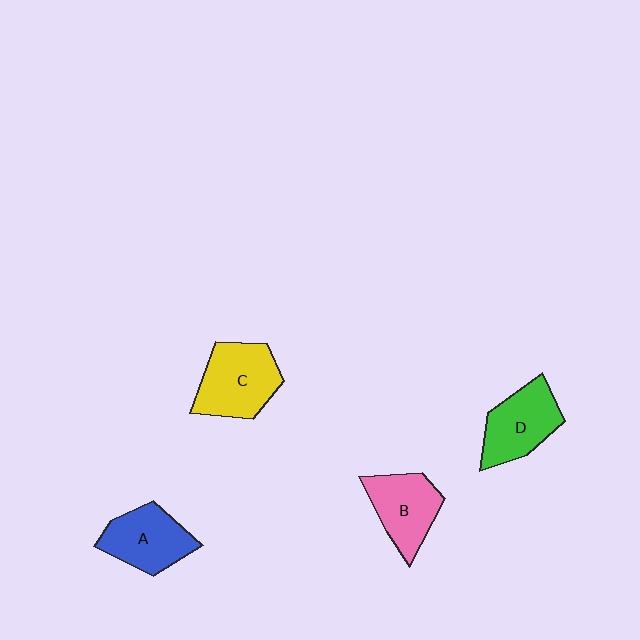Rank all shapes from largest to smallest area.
From largest to smallest: C (yellow), D (green), A (blue), B (pink).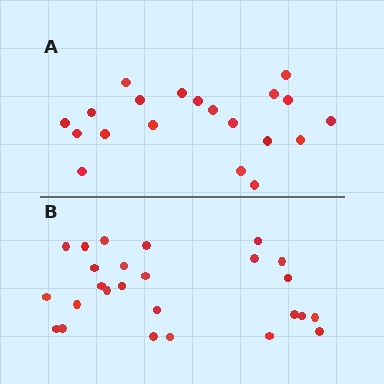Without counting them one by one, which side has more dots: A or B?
Region B (the bottom region) has more dots.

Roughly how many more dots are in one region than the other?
Region B has about 6 more dots than region A.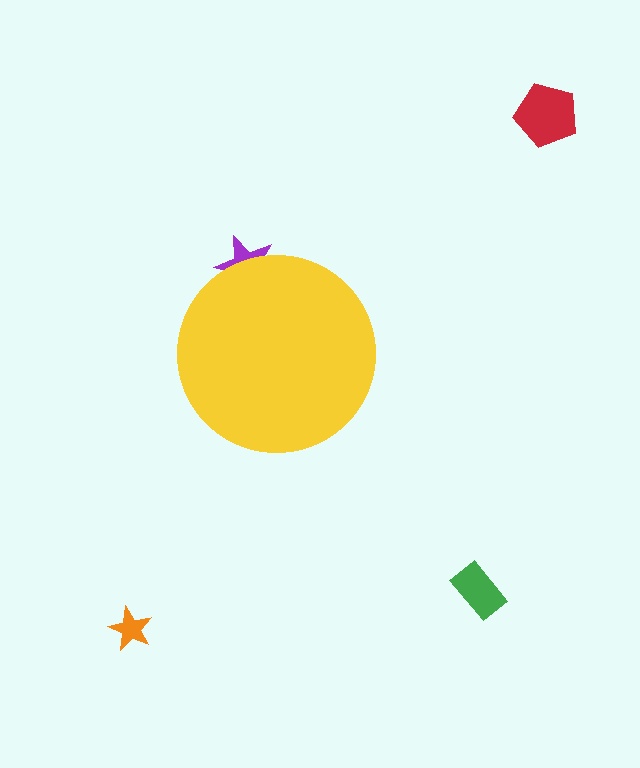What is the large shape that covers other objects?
A yellow circle.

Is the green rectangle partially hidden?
No, the green rectangle is fully visible.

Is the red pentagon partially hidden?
No, the red pentagon is fully visible.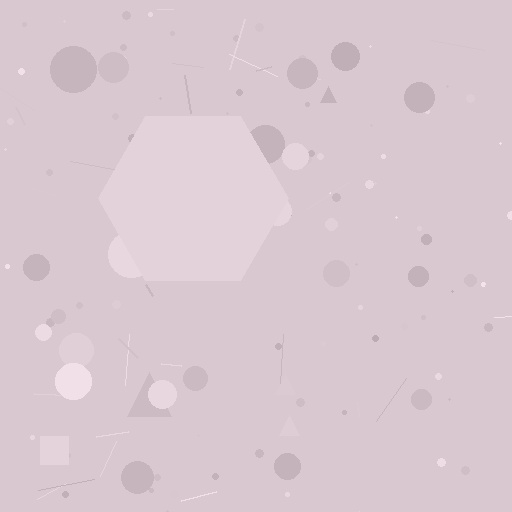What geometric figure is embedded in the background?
A hexagon is embedded in the background.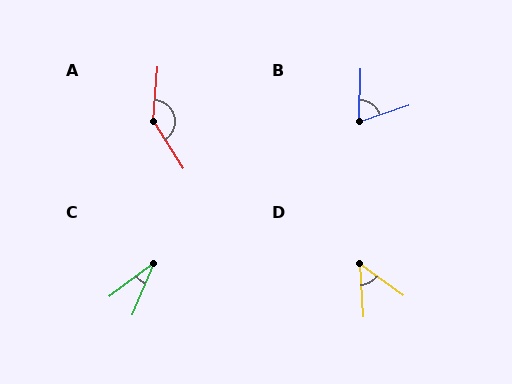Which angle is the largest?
A, at approximately 143 degrees.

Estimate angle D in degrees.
Approximately 50 degrees.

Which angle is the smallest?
C, at approximately 30 degrees.